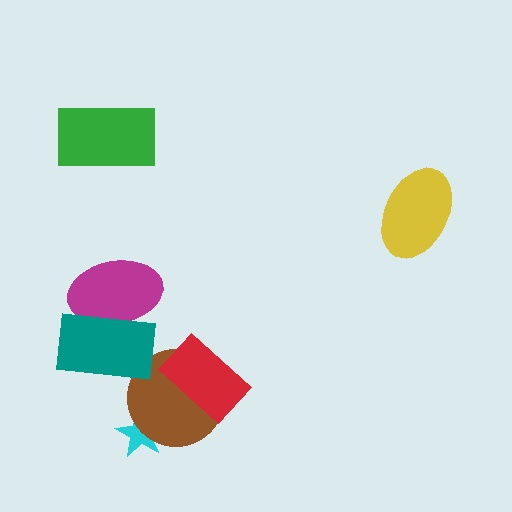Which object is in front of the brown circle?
The red rectangle is in front of the brown circle.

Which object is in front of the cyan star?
The brown circle is in front of the cyan star.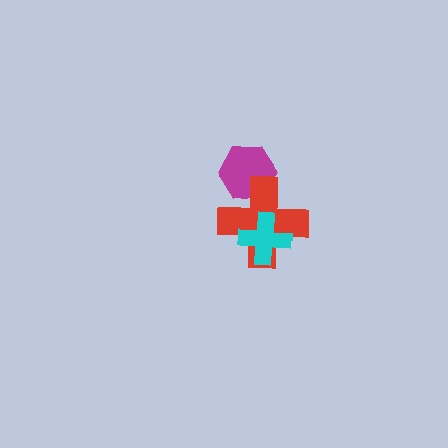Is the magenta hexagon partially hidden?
Yes, it is partially covered by another shape.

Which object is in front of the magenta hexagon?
The red cross is in front of the magenta hexagon.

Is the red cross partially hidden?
Yes, it is partially covered by another shape.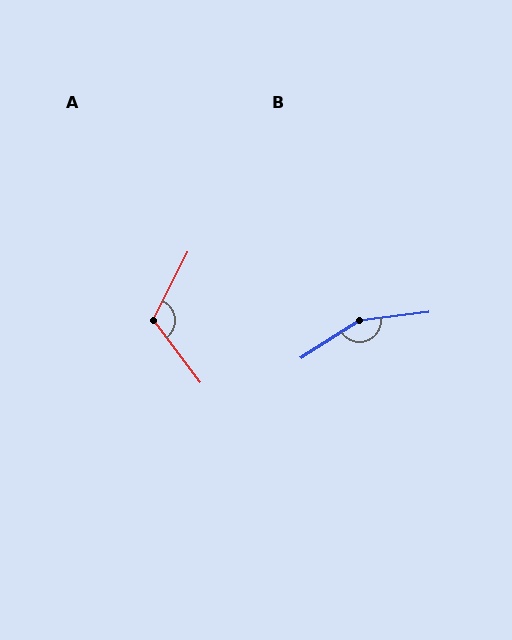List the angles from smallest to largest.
A (116°), B (154°).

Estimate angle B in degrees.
Approximately 154 degrees.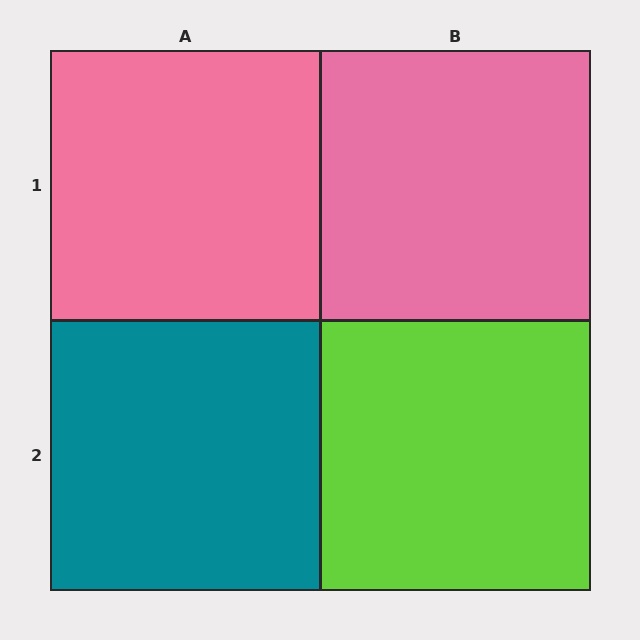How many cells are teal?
1 cell is teal.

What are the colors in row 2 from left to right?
Teal, lime.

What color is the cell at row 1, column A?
Pink.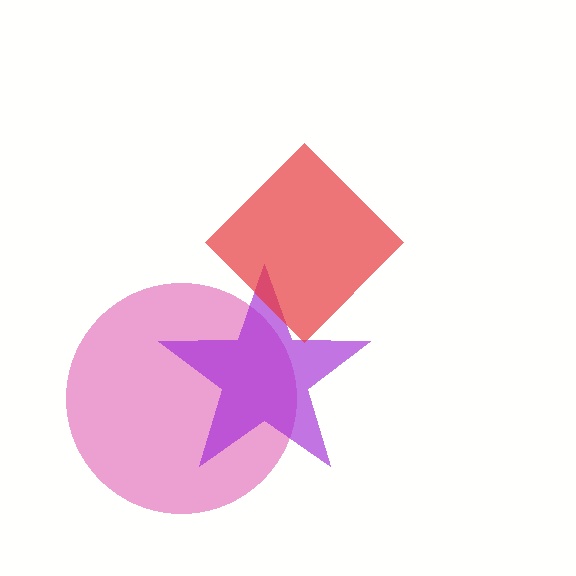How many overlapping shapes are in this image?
There are 3 overlapping shapes in the image.